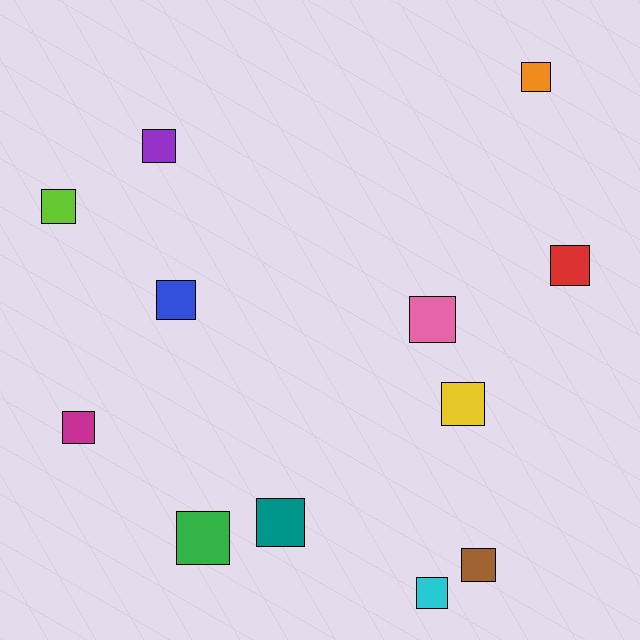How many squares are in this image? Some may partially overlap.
There are 12 squares.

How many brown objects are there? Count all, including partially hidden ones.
There is 1 brown object.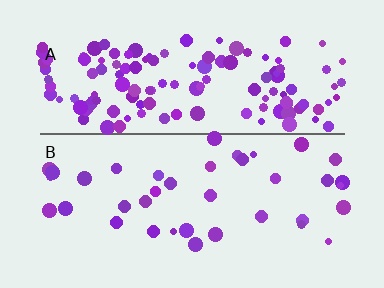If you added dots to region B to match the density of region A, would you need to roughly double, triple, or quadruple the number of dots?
Approximately quadruple.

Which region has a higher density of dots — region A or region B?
A (the top).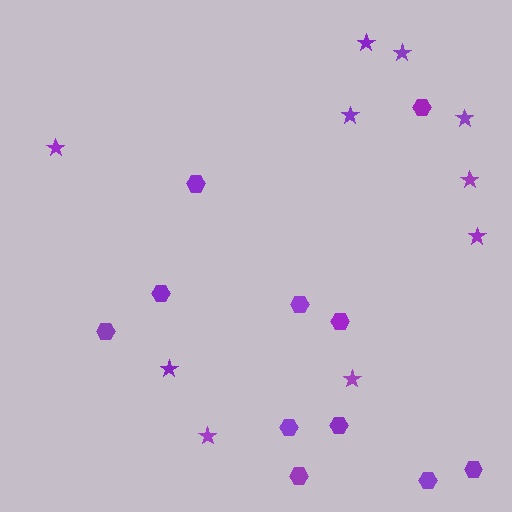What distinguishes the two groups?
There are 2 groups: one group of stars (10) and one group of hexagons (11).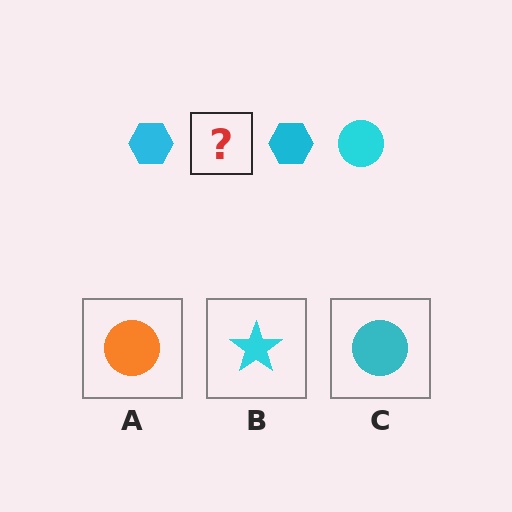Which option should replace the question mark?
Option C.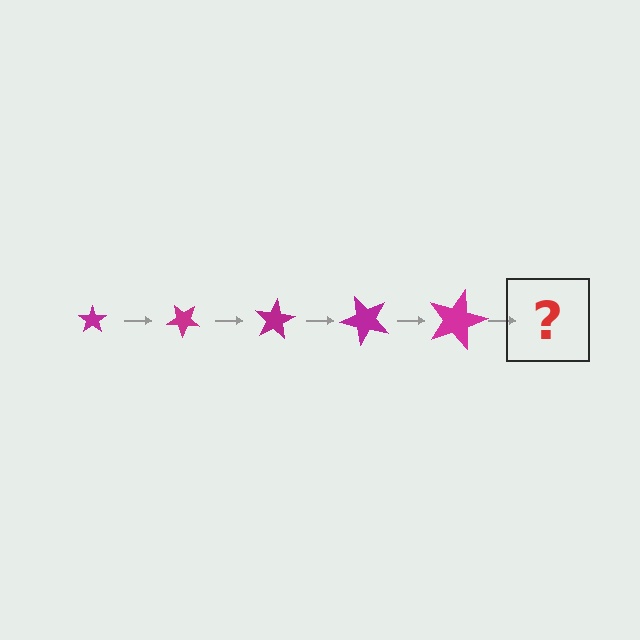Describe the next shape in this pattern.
It should be a star, larger than the previous one and rotated 200 degrees from the start.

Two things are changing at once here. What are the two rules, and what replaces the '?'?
The two rules are that the star grows larger each step and it rotates 40 degrees each step. The '?' should be a star, larger than the previous one and rotated 200 degrees from the start.